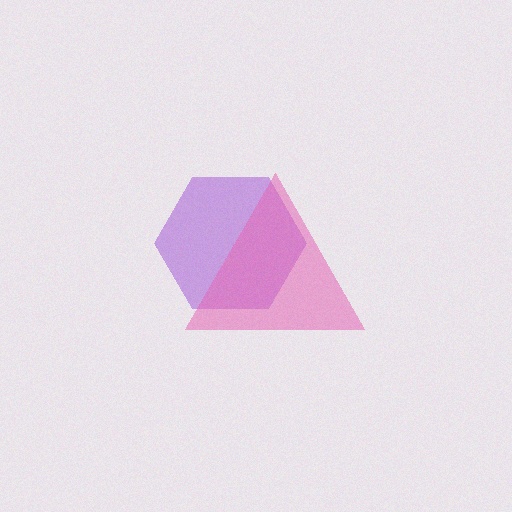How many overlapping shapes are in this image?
There are 2 overlapping shapes in the image.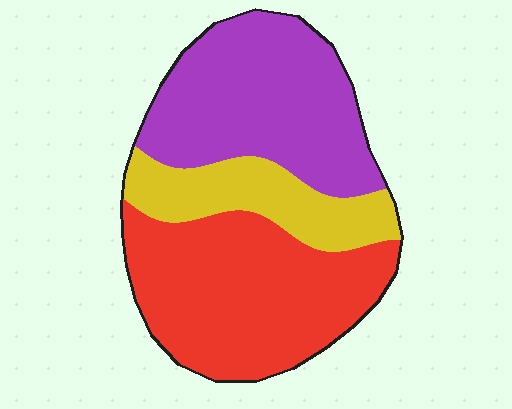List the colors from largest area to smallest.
From largest to smallest: red, purple, yellow.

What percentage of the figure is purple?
Purple covers 38% of the figure.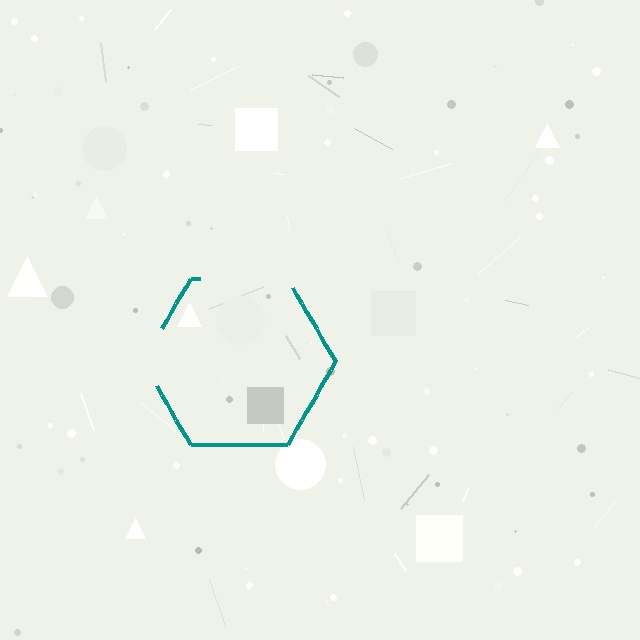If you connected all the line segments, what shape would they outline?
They would outline a hexagon.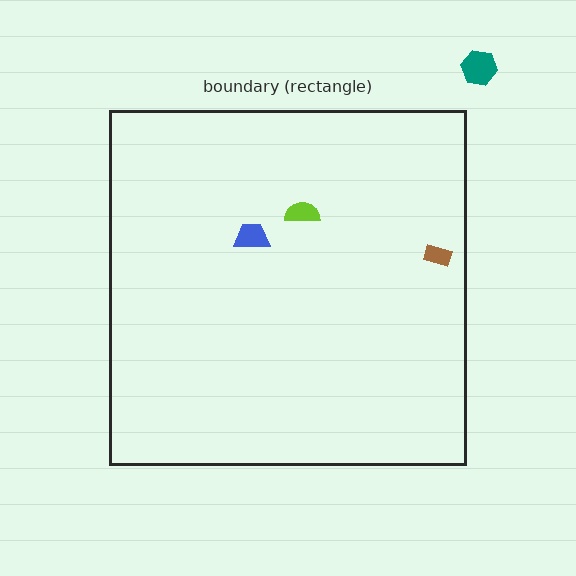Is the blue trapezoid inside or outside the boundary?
Inside.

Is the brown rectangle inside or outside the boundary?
Inside.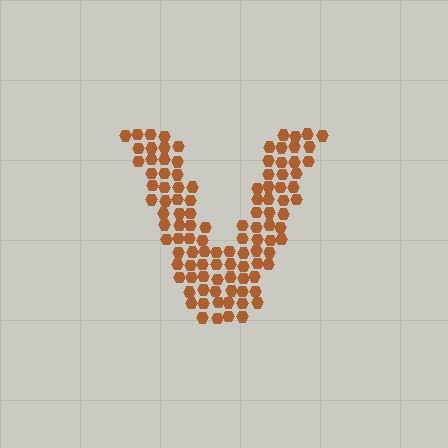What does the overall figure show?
The overall figure shows the letter V.